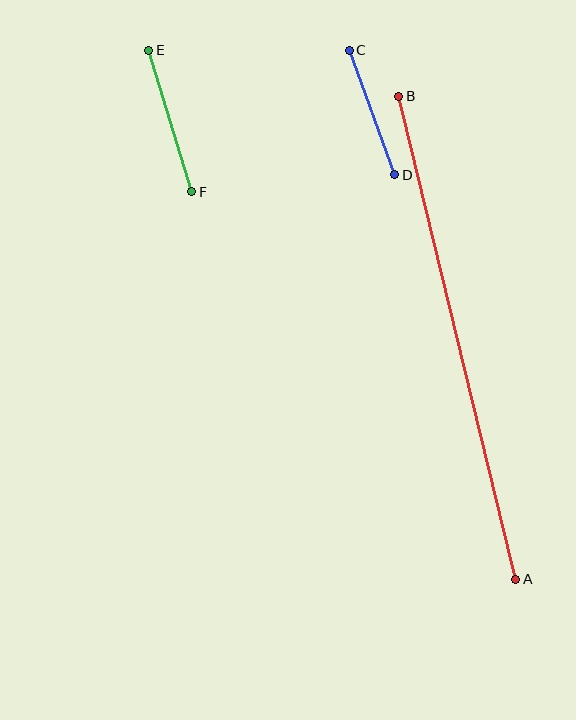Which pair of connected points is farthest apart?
Points A and B are farthest apart.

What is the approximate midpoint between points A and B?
The midpoint is at approximately (457, 338) pixels.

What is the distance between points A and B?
The distance is approximately 497 pixels.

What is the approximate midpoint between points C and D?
The midpoint is at approximately (372, 113) pixels.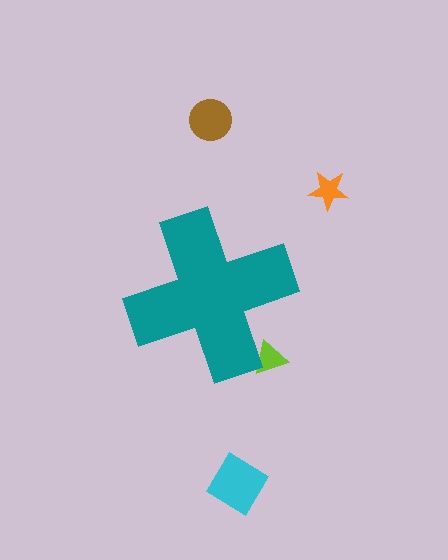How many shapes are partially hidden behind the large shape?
1 shape is partially hidden.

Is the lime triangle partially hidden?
Yes, the lime triangle is partially hidden behind the teal cross.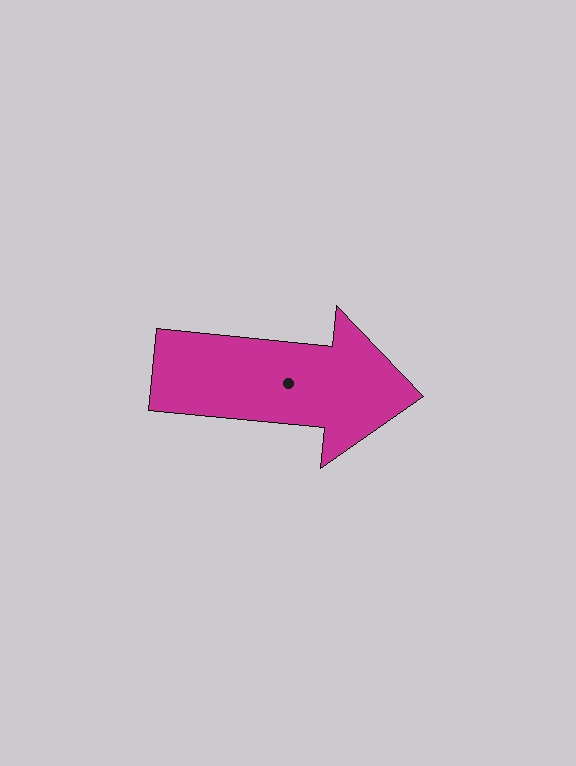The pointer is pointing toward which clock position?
Roughly 3 o'clock.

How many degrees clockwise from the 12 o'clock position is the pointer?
Approximately 96 degrees.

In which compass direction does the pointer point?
East.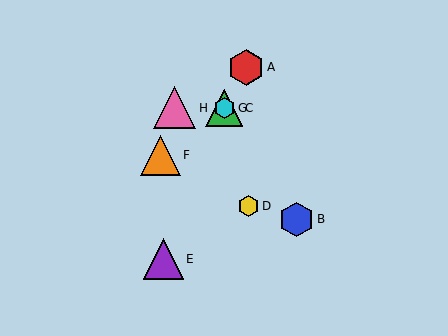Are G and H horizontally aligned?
Yes, both are at y≈108.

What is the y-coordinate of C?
Object C is at y≈108.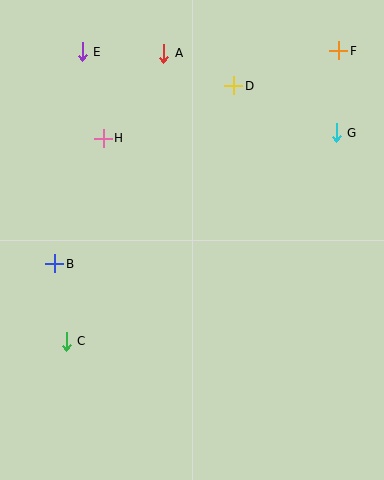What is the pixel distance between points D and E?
The distance between D and E is 155 pixels.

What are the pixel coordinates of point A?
Point A is at (164, 53).